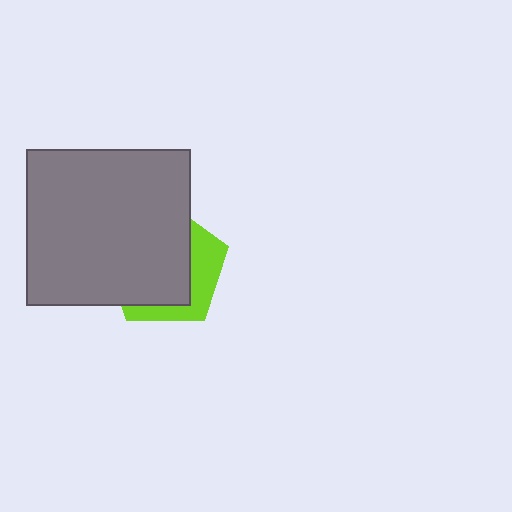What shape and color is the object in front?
The object in front is a gray rectangle.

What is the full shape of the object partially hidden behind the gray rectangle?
The partially hidden object is a lime pentagon.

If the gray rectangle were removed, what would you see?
You would see the complete lime pentagon.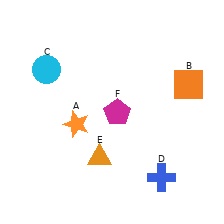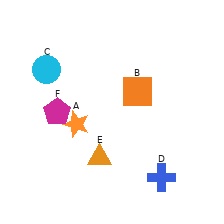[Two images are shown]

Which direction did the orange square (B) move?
The orange square (B) moved left.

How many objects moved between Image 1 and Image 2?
2 objects moved between the two images.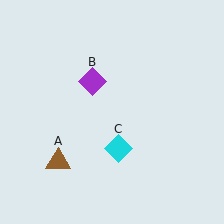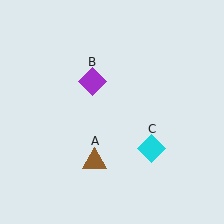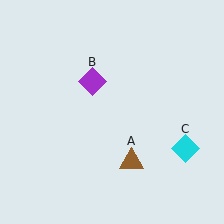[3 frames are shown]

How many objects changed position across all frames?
2 objects changed position: brown triangle (object A), cyan diamond (object C).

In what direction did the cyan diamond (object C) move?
The cyan diamond (object C) moved right.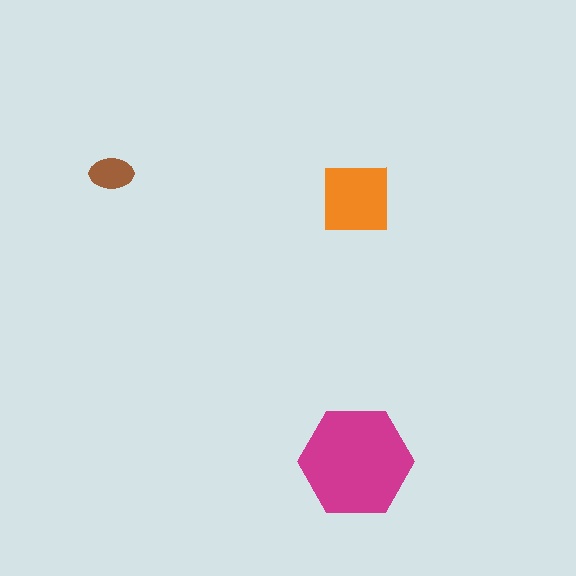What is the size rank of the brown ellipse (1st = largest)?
3rd.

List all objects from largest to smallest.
The magenta hexagon, the orange square, the brown ellipse.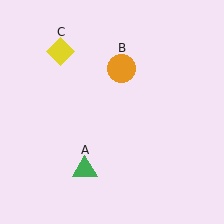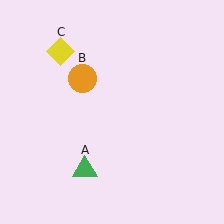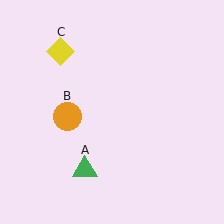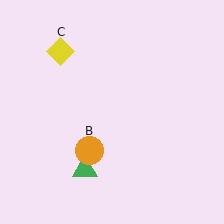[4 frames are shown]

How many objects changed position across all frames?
1 object changed position: orange circle (object B).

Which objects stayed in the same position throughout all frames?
Green triangle (object A) and yellow diamond (object C) remained stationary.